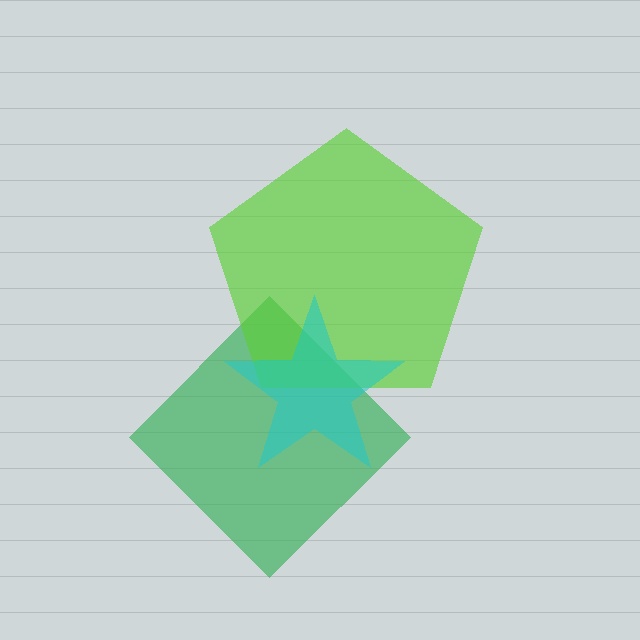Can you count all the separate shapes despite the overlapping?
Yes, there are 3 separate shapes.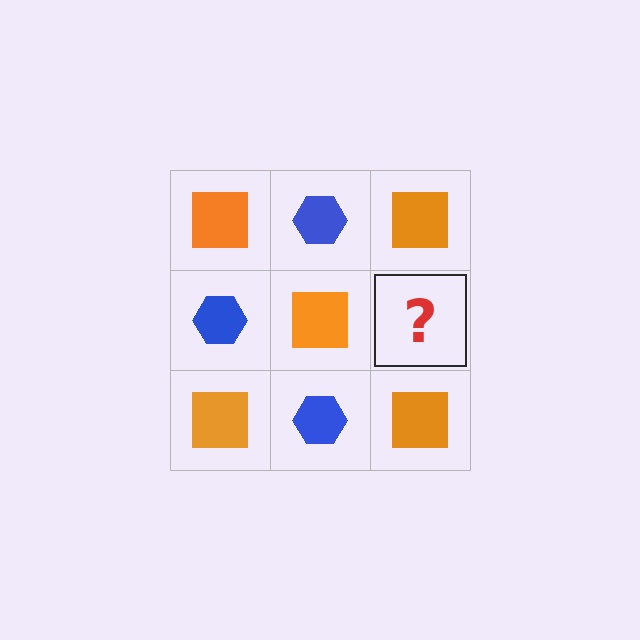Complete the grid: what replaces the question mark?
The question mark should be replaced with a blue hexagon.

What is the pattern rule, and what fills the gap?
The rule is that it alternates orange square and blue hexagon in a checkerboard pattern. The gap should be filled with a blue hexagon.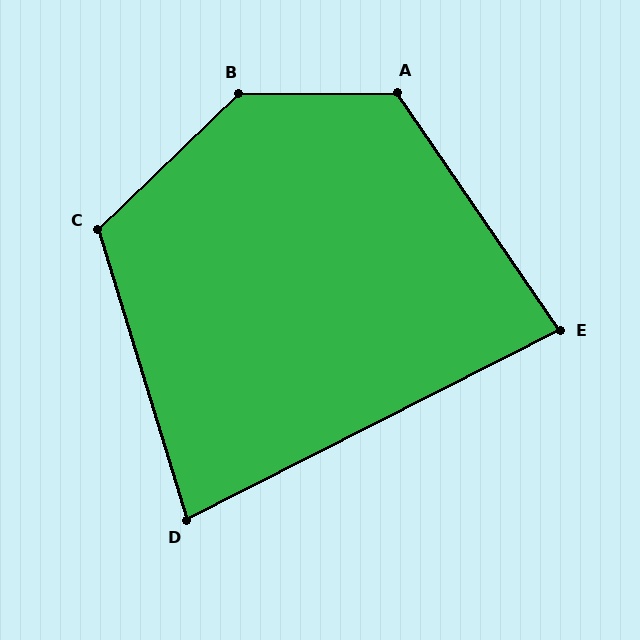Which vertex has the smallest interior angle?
D, at approximately 80 degrees.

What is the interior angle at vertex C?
Approximately 117 degrees (obtuse).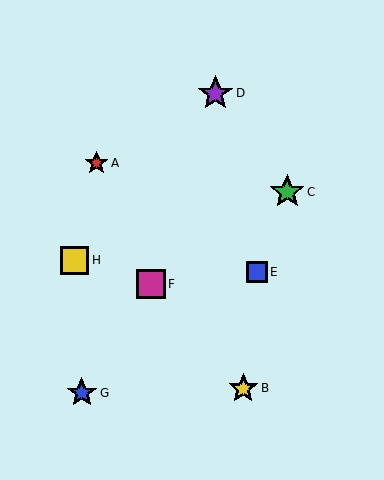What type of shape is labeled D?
Shape D is a purple star.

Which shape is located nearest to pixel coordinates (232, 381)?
The yellow star (labeled B) at (243, 388) is nearest to that location.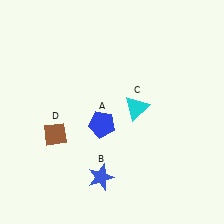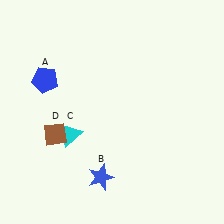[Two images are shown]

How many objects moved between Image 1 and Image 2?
2 objects moved between the two images.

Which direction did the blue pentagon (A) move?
The blue pentagon (A) moved left.